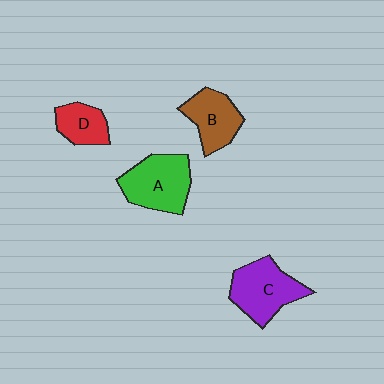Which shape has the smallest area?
Shape D (red).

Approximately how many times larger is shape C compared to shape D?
Approximately 1.7 times.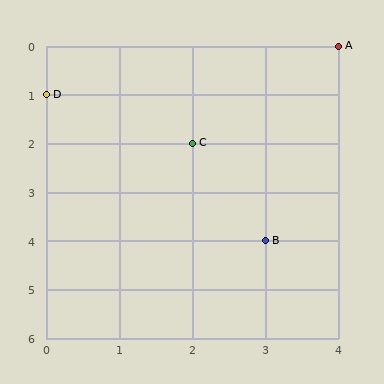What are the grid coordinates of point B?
Point B is at grid coordinates (3, 4).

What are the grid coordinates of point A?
Point A is at grid coordinates (4, 0).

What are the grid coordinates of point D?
Point D is at grid coordinates (0, 1).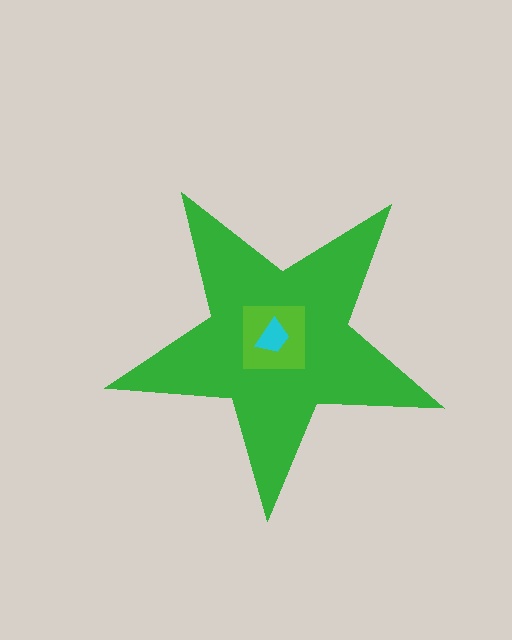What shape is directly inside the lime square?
The cyan trapezoid.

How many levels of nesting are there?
3.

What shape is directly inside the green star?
The lime square.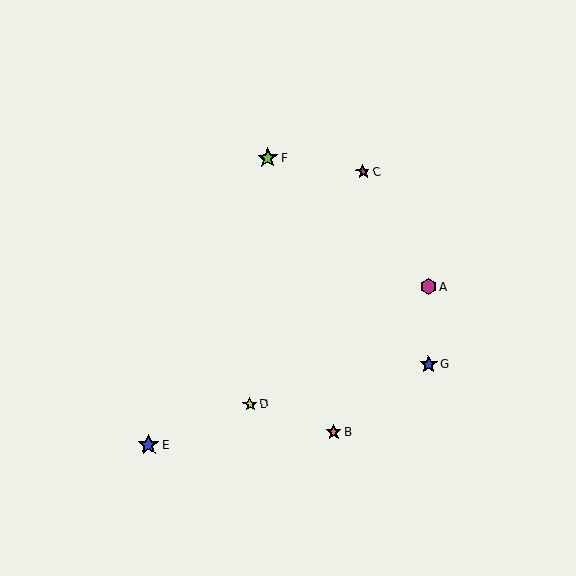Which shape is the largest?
The blue star (labeled E) is the largest.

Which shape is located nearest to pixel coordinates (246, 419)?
The yellow star (labeled D) at (250, 404) is nearest to that location.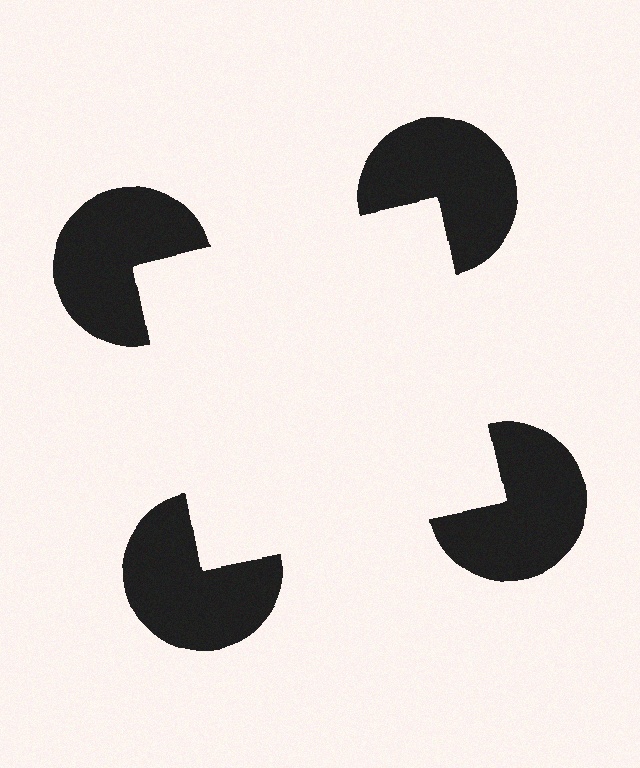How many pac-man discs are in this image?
There are 4 — one at each vertex of the illusory square.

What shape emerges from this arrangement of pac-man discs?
An illusory square — its edges are inferred from the aligned wedge cuts in the pac-man discs, not physically drawn.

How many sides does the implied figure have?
4 sides.